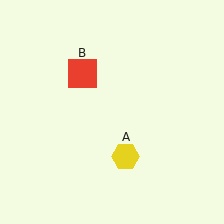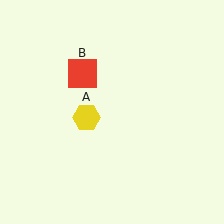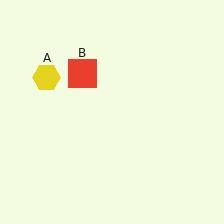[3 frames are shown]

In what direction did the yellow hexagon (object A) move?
The yellow hexagon (object A) moved up and to the left.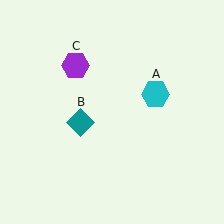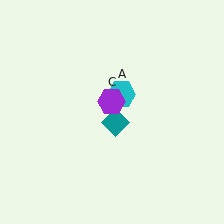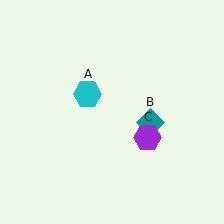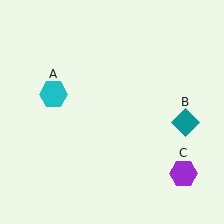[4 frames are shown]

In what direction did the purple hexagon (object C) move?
The purple hexagon (object C) moved down and to the right.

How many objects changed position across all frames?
3 objects changed position: cyan hexagon (object A), teal diamond (object B), purple hexagon (object C).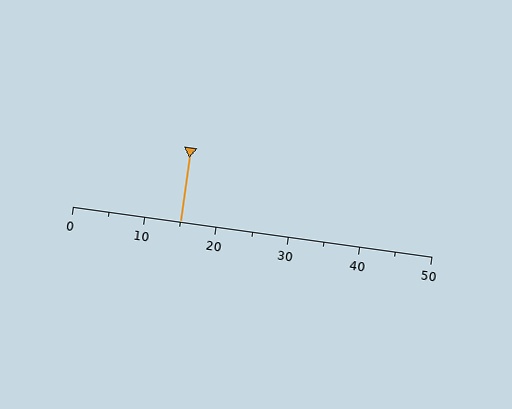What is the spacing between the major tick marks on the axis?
The major ticks are spaced 10 apart.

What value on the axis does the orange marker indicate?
The marker indicates approximately 15.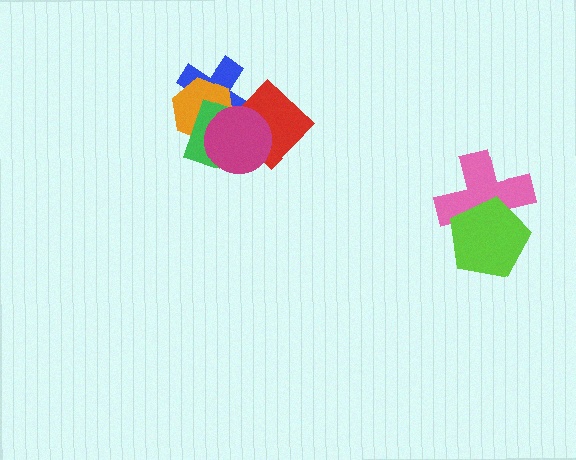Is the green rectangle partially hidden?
Yes, it is partially covered by another shape.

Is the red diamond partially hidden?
Yes, it is partially covered by another shape.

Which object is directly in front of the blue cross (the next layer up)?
The orange hexagon is directly in front of the blue cross.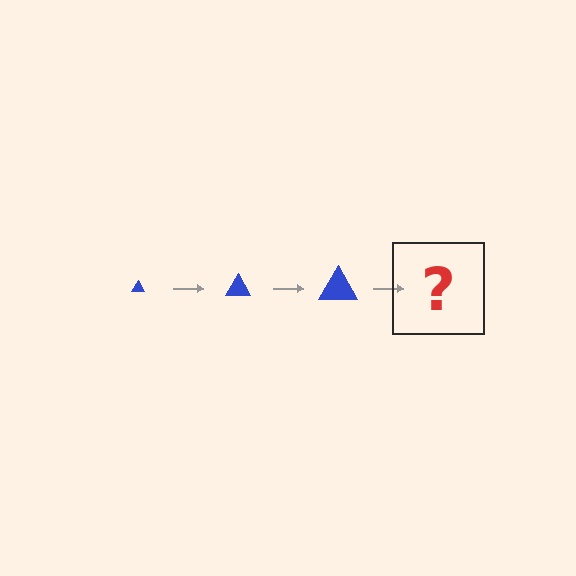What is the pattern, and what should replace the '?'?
The pattern is that the triangle gets progressively larger each step. The '?' should be a blue triangle, larger than the previous one.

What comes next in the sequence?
The next element should be a blue triangle, larger than the previous one.